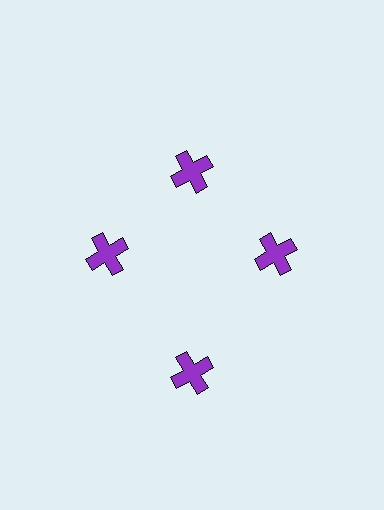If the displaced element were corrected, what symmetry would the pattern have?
It would have 4-fold rotational symmetry — the pattern would map onto itself every 90 degrees.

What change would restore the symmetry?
The symmetry would be restored by moving it inward, back onto the ring so that all 4 crosses sit at equal angles and equal distance from the center.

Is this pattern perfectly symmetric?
No. The 4 purple crosses are arranged in a ring, but one element near the 6 o'clock position is pushed outward from the center, breaking the 4-fold rotational symmetry.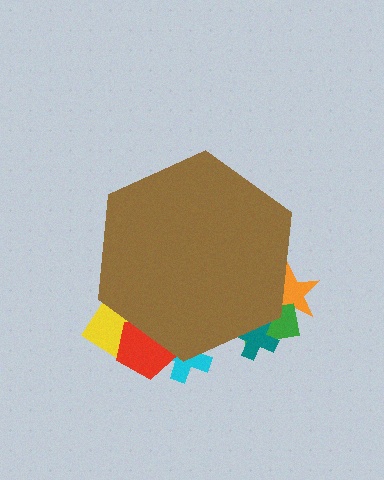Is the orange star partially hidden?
Yes, the orange star is partially hidden behind the brown hexagon.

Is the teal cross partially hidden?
Yes, the teal cross is partially hidden behind the brown hexagon.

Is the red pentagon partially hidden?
Yes, the red pentagon is partially hidden behind the brown hexagon.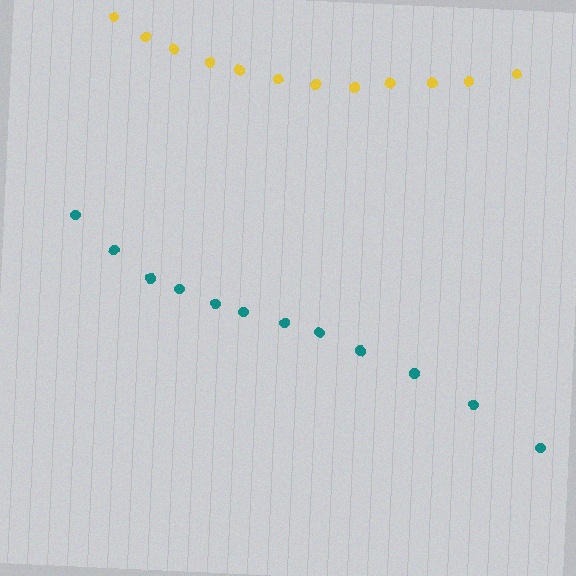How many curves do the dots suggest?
There are 2 distinct paths.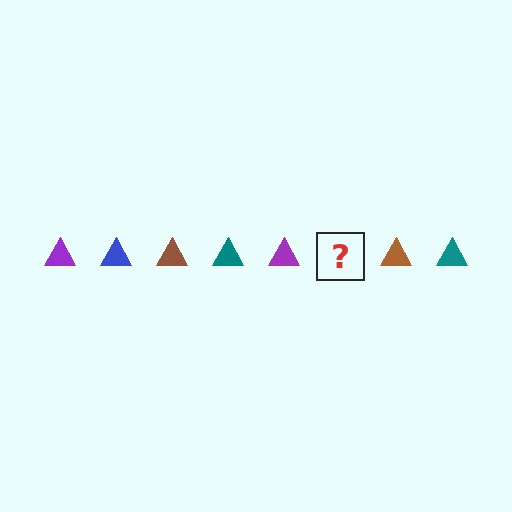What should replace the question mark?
The question mark should be replaced with a blue triangle.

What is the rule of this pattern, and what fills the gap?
The rule is that the pattern cycles through purple, blue, brown, teal triangles. The gap should be filled with a blue triangle.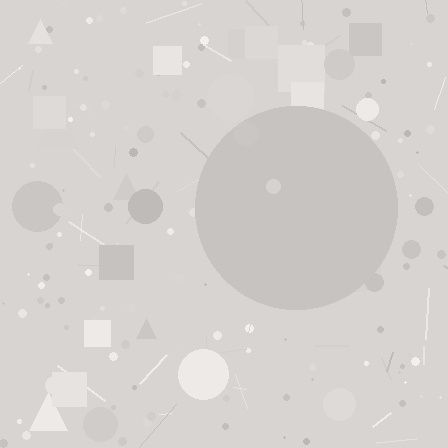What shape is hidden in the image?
A circle is hidden in the image.